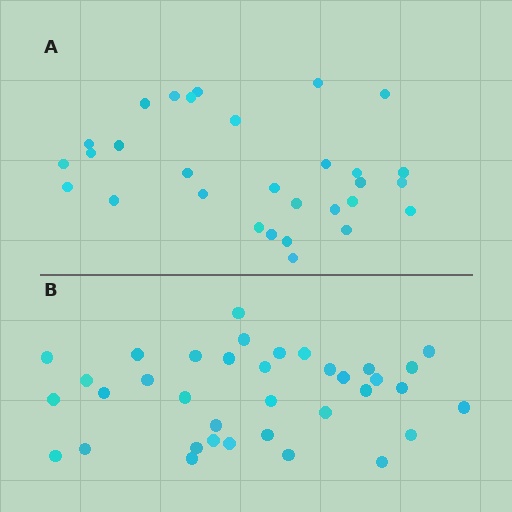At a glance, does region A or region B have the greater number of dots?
Region B (the bottom region) has more dots.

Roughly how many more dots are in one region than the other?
Region B has about 6 more dots than region A.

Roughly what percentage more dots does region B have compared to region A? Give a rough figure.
About 20% more.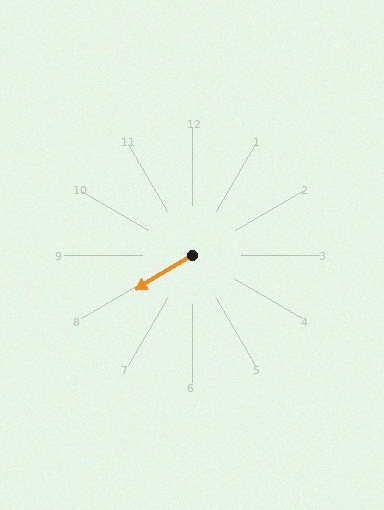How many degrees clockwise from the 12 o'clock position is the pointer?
Approximately 238 degrees.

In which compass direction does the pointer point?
Southwest.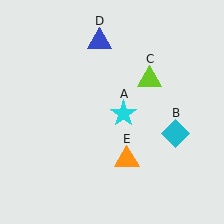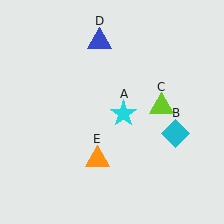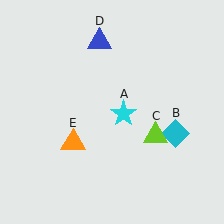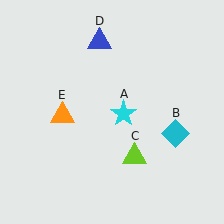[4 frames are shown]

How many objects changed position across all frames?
2 objects changed position: lime triangle (object C), orange triangle (object E).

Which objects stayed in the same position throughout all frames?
Cyan star (object A) and cyan diamond (object B) and blue triangle (object D) remained stationary.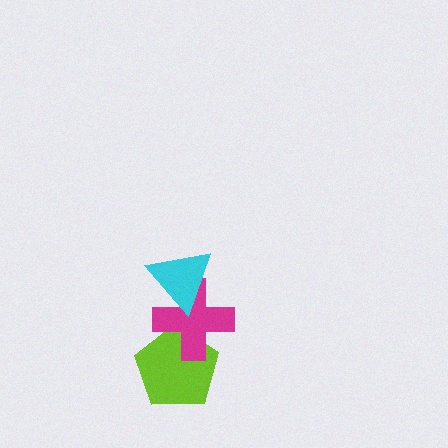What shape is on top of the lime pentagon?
The magenta cross is on top of the lime pentagon.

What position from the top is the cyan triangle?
The cyan triangle is 1st from the top.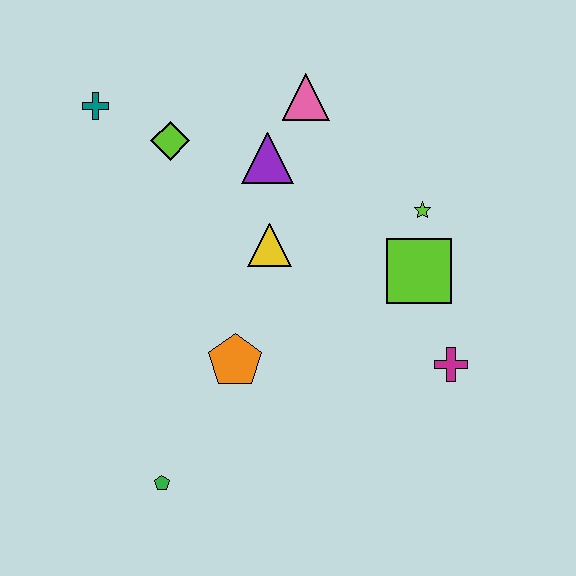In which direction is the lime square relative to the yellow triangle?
The lime square is to the right of the yellow triangle.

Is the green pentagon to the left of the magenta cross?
Yes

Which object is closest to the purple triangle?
The pink triangle is closest to the purple triangle.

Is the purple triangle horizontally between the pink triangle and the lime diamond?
Yes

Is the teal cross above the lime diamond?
Yes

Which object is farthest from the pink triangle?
The green pentagon is farthest from the pink triangle.